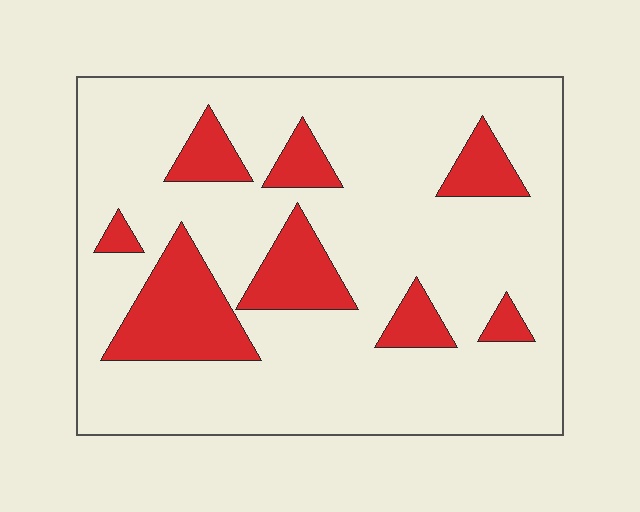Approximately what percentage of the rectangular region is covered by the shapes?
Approximately 20%.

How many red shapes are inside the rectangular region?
8.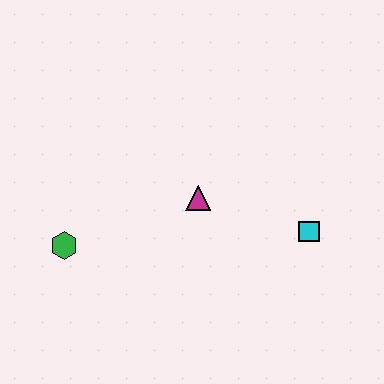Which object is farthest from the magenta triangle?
The green hexagon is farthest from the magenta triangle.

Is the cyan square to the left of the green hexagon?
No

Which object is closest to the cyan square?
The magenta triangle is closest to the cyan square.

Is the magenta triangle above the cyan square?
Yes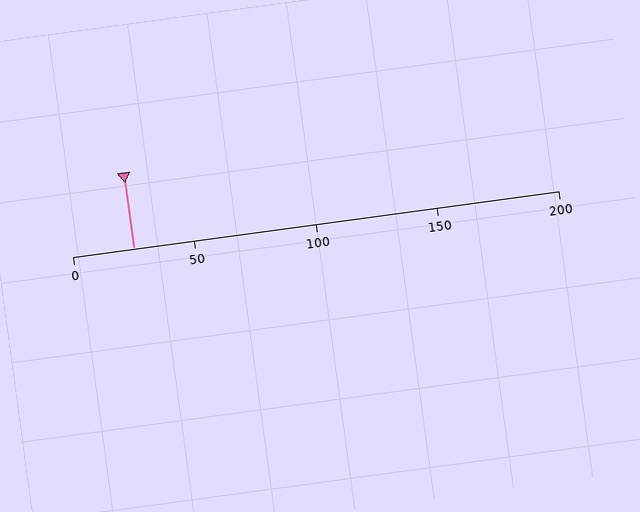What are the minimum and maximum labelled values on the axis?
The axis runs from 0 to 200.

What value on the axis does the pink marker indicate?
The marker indicates approximately 25.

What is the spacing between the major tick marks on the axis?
The major ticks are spaced 50 apart.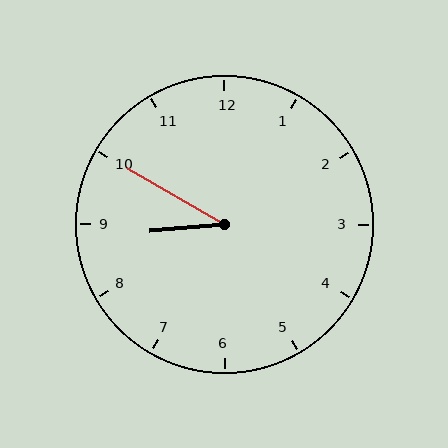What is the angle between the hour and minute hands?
Approximately 35 degrees.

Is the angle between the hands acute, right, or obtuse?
It is acute.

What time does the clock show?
8:50.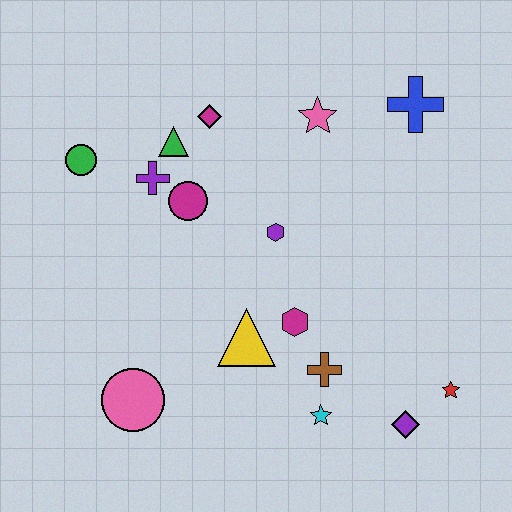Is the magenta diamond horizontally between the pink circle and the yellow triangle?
Yes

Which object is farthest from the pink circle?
The blue cross is farthest from the pink circle.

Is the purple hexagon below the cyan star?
No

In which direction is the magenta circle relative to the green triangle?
The magenta circle is below the green triangle.